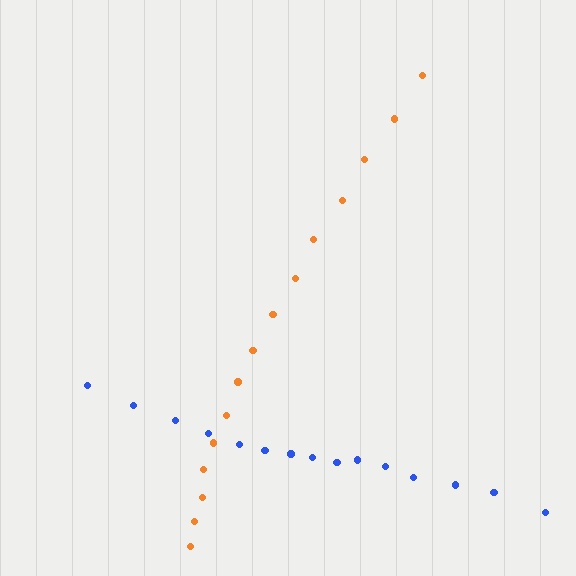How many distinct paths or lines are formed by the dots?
There are 2 distinct paths.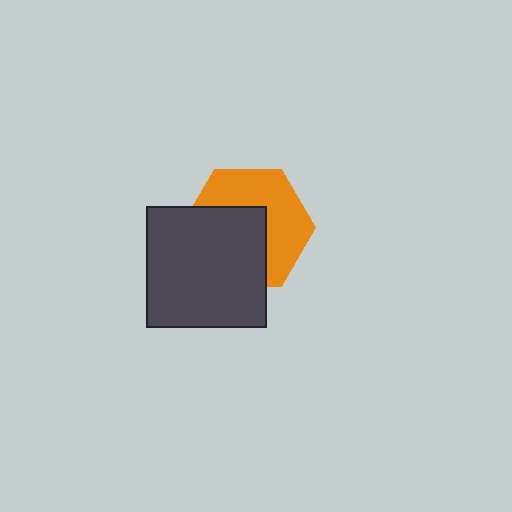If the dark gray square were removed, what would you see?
You would see the complete orange hexagon.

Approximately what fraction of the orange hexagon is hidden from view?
Roughly 50% of the orange hexagon is hidden behind the dark gray square.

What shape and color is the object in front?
The object in front is a dark gray square.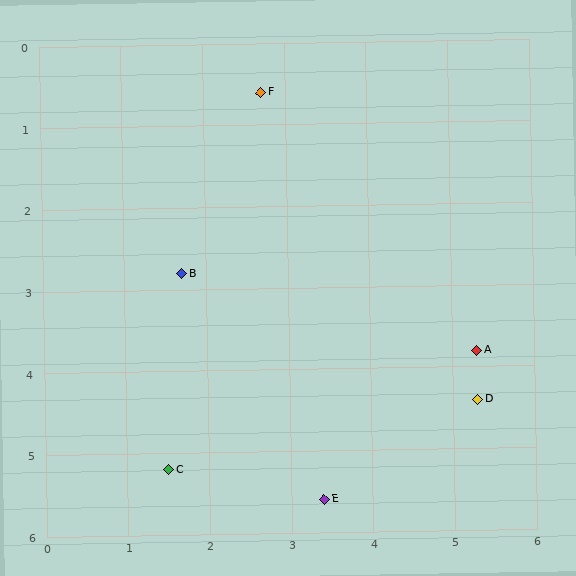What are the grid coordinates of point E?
Point E is at approximately (3.4, 5.6).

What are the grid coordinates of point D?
Point D is at approximately (5.3, 4.4).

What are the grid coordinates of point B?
Point B is at approximately (1.7, 2.8).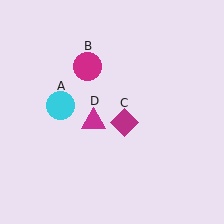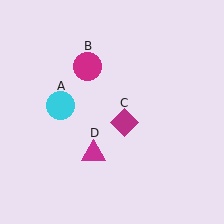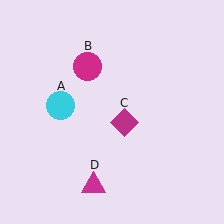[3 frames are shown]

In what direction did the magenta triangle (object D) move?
The magenta triangle (object D) moved down.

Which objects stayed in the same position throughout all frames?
Cyan circle (object A) and magenta circle (object B) and magenta diamond (object C) remained stationary.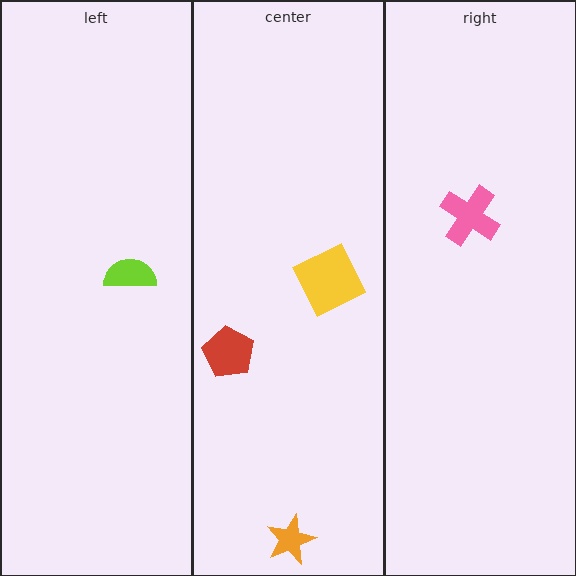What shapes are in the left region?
The lime semicircle.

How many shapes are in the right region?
1.